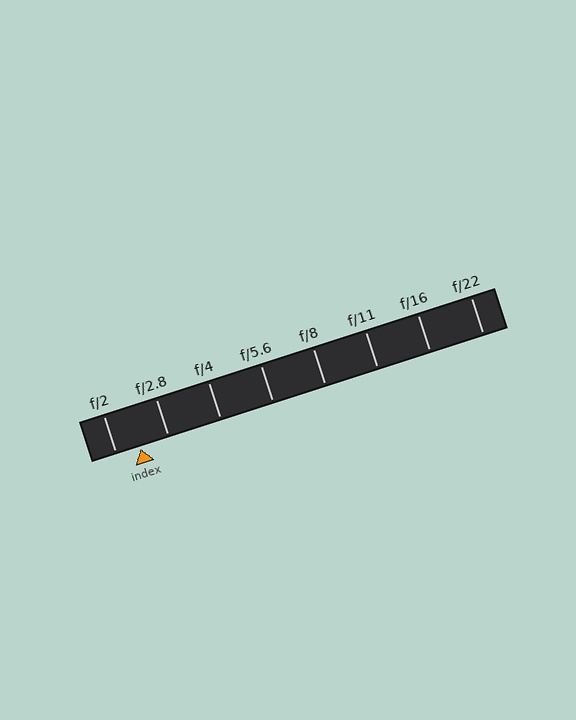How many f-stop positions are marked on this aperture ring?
There are 8 f-stop positions marked.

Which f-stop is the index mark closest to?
The index mark is closest to f/2.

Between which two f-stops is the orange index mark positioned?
The index mark is between f/2 and f/2.8.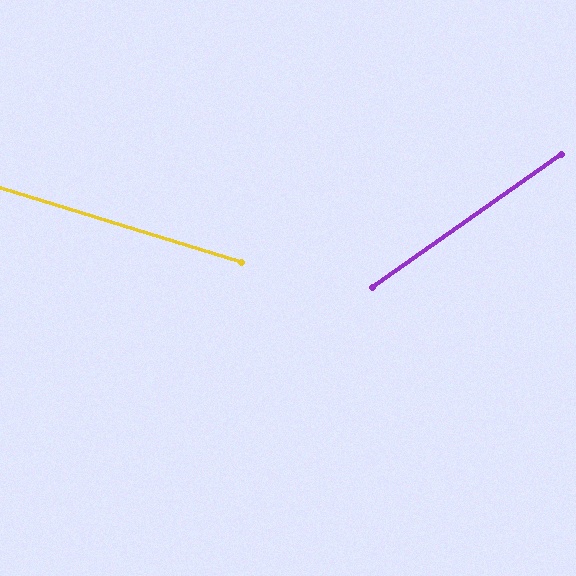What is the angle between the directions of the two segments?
Approximately 52 degrees.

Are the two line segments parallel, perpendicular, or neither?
Neither parallel nor perpendicular — they differ by about 52°.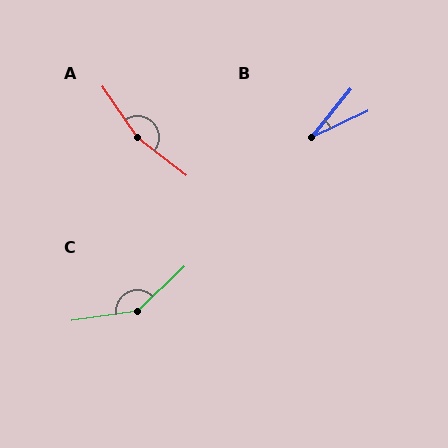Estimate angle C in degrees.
Approximately 144 degrees.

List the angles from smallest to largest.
B (26°), C (144°), A (162°).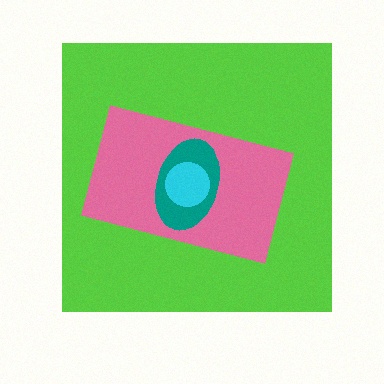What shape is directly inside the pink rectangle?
The teal ellipse.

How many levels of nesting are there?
4.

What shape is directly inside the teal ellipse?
The cyan circle.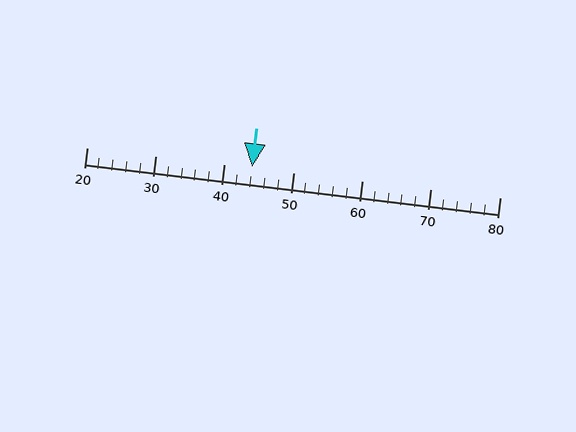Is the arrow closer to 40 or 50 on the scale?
The arrow is closer to 40.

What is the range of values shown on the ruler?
The ruler shows values from 20 to 80.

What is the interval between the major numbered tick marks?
The major tick marks are spaced 10 units apart.